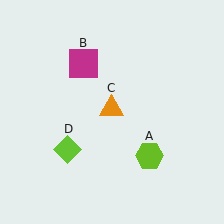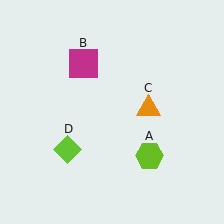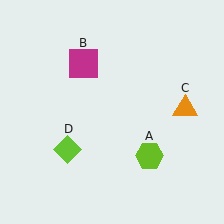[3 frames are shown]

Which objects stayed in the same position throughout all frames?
Lime hexagon (object A) and magenta square (object B) and lime diamond (object D) remained stationary.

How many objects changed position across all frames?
1 object changed position: orange triangle (object C).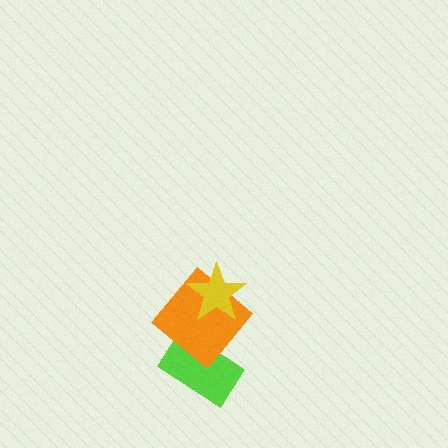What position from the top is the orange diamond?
The orange diamond is 2nd from the top.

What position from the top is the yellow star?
The yellow star is 1st from the top.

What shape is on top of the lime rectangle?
The orange diamond is on top of the lime rectangle.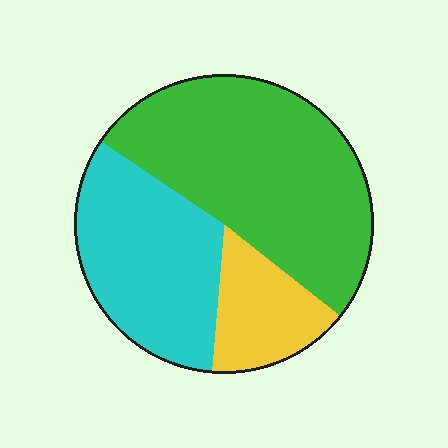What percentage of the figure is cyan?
Cyan takes up about one third (1/3) of the figure.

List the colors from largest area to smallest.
From largest to smallest: green, cyan, yellow.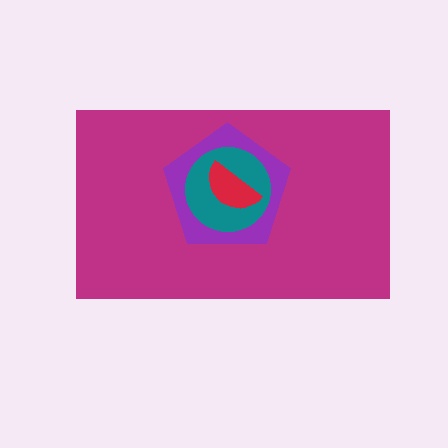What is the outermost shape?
The magenta rectangle.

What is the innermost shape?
The red semicircle.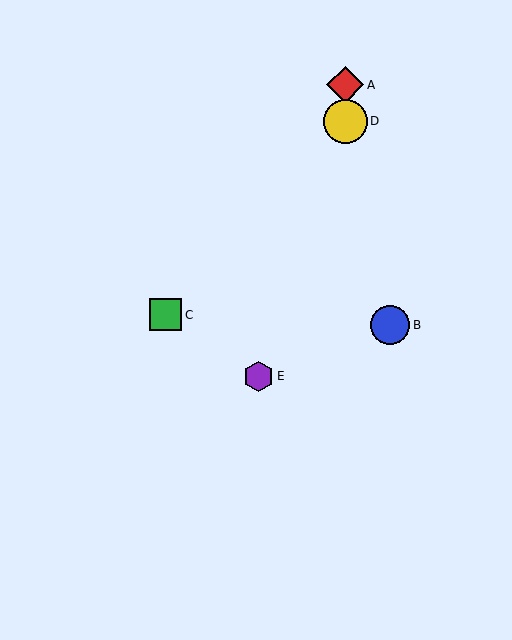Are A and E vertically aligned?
No, A is at x≈345 and E is at x≈259.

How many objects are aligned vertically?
2 objects (A, D) are aligned vertically.